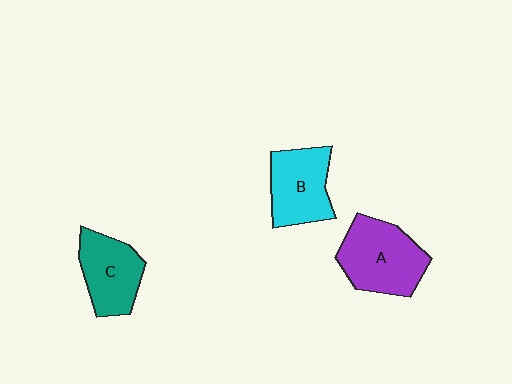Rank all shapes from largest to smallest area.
From largest to smallest: A (purple), B (cyan), C (teal).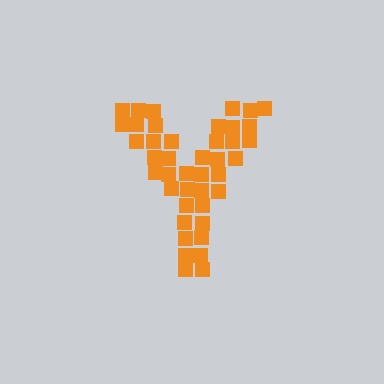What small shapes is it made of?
It is made of small squares.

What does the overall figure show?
The overall figure shows the letter Y.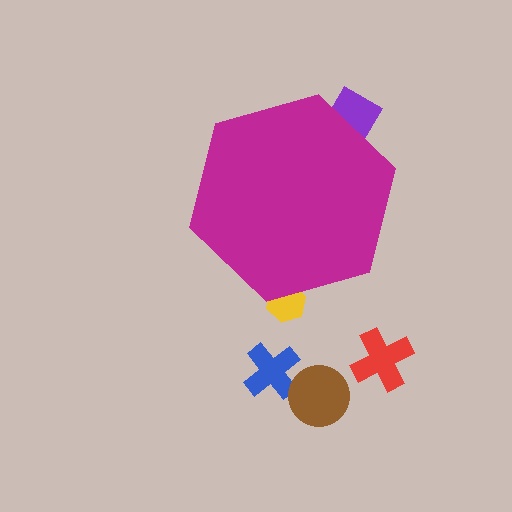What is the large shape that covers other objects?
A magenta hexagon.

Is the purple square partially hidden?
Yes, the purple square is partially hidden behind the magenta hexagon.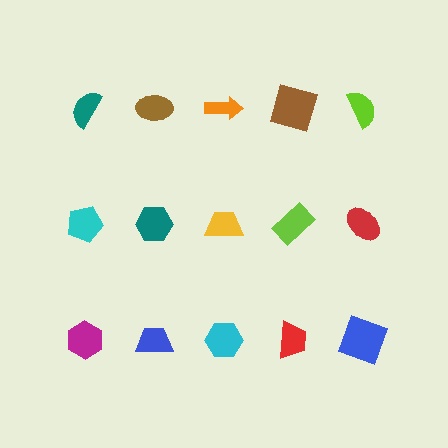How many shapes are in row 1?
5 shapes.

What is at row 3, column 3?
A cyan hexagon.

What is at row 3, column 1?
A magenta hexagon.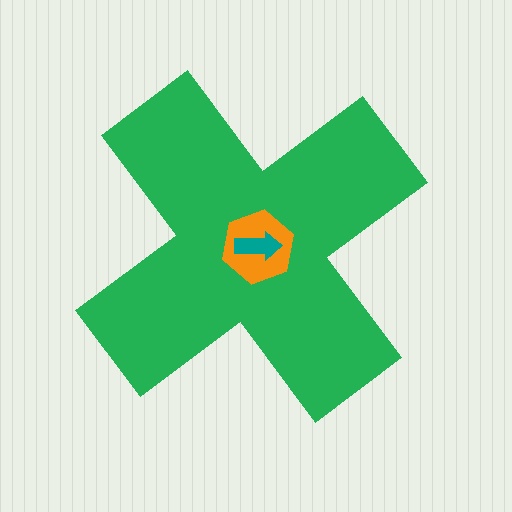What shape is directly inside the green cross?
The orange hexagon.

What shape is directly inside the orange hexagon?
The teal arrow.